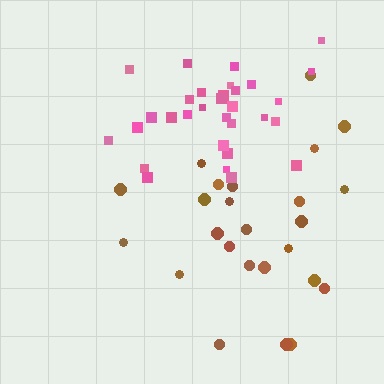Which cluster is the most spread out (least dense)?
Brown.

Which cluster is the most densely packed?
Pink.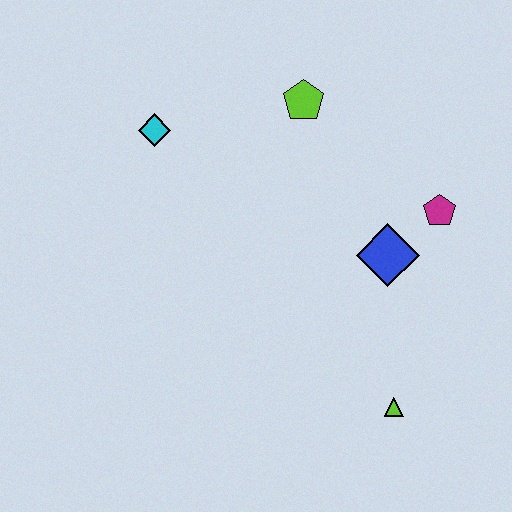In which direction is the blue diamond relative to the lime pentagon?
The blue diamond is below the lime pentagon.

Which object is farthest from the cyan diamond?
The lime triangle is farthest from the cyan diamond.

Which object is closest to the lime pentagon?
The cyan diamond is closest to the lime pentagon.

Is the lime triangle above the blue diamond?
No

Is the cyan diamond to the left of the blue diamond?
Yes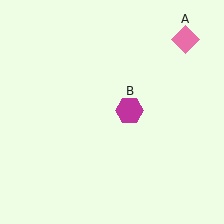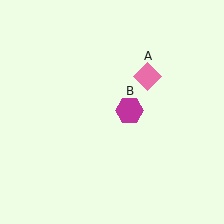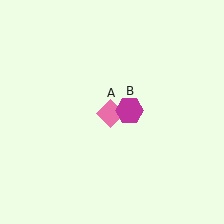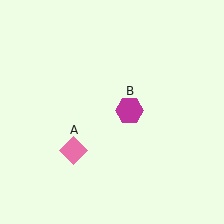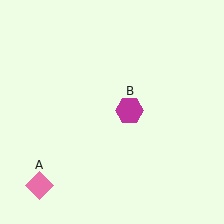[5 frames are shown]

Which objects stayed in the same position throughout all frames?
Magenta hexagon (object B) remained stationary.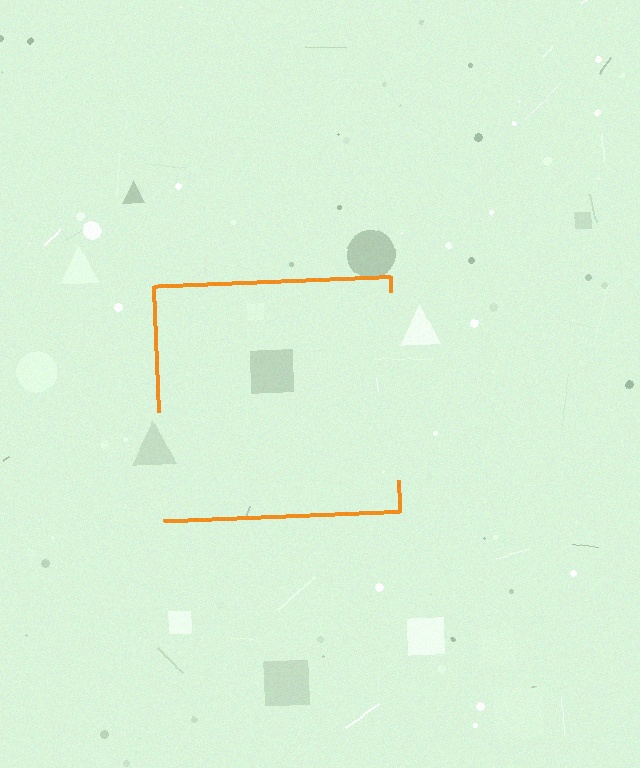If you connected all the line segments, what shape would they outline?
They would outline a square.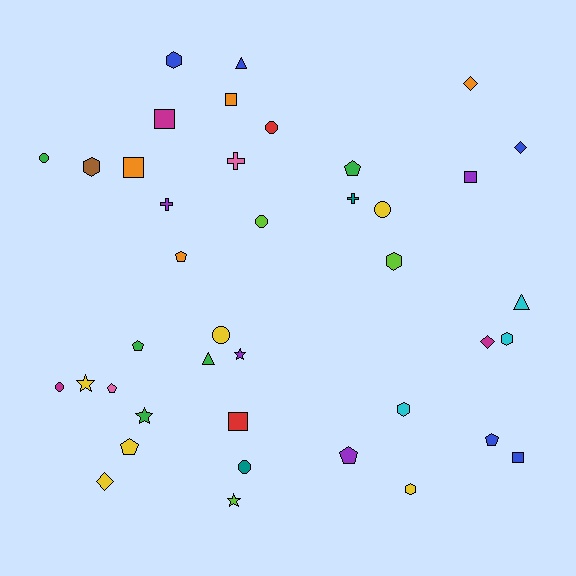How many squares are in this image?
There are 6 squares.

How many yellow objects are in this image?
There are 6 yellow objects.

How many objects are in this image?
There are 40 objects.